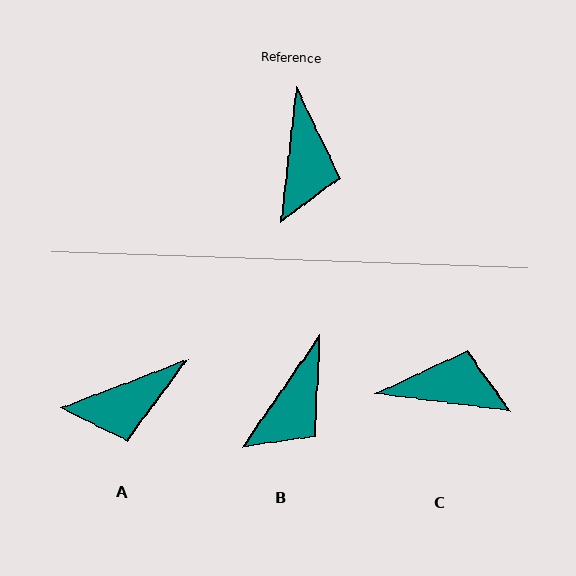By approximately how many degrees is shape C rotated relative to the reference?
Approximately 89 degrees counter-clockwise.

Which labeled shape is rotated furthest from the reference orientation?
C, about 89 degrees away.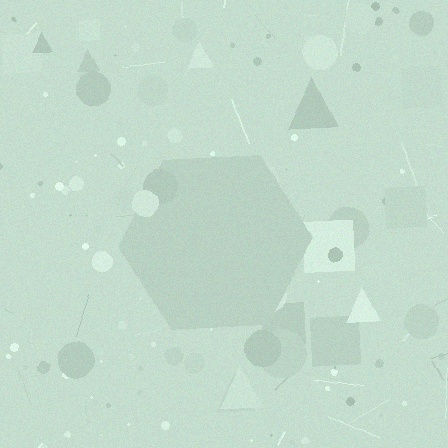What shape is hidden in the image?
A hexagon is hidden in the image.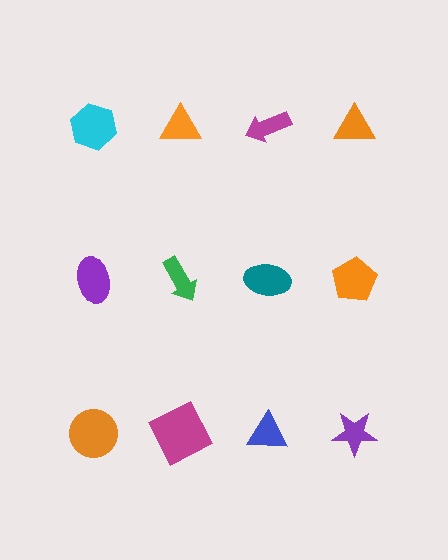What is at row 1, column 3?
A magenta arrow.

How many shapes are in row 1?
4 shapes.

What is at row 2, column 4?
An orange pentagon.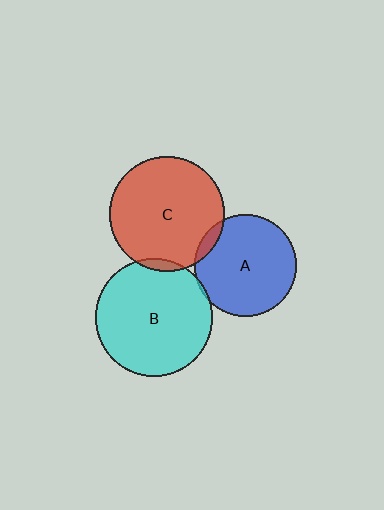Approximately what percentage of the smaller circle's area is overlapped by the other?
Approximately 5%.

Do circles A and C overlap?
Yes.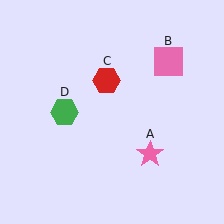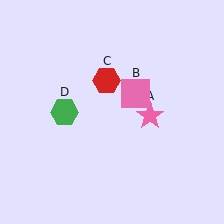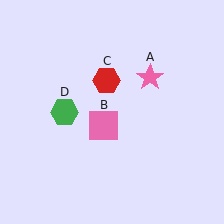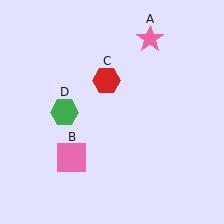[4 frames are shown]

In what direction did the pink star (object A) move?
The pink star (object A) moved up.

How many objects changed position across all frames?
2 objects changed position: pink star (object A), pink square (object B).